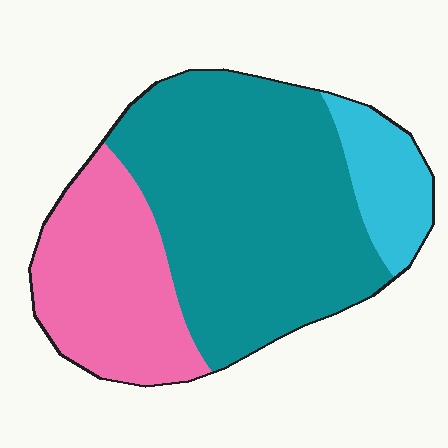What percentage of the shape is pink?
Pink covers 29% of the shape.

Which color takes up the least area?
Cyan, at roughly 10%.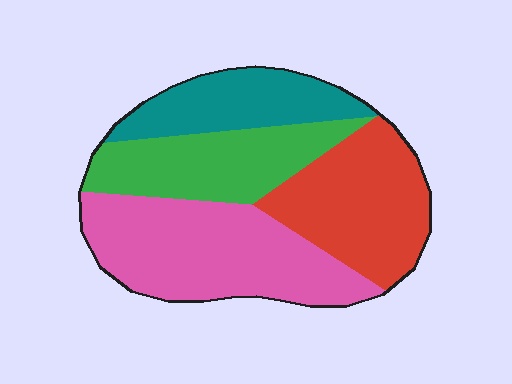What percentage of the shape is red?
Red covers around 25% of the shape.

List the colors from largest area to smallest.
From largest to smallest: pink, red, green, teal.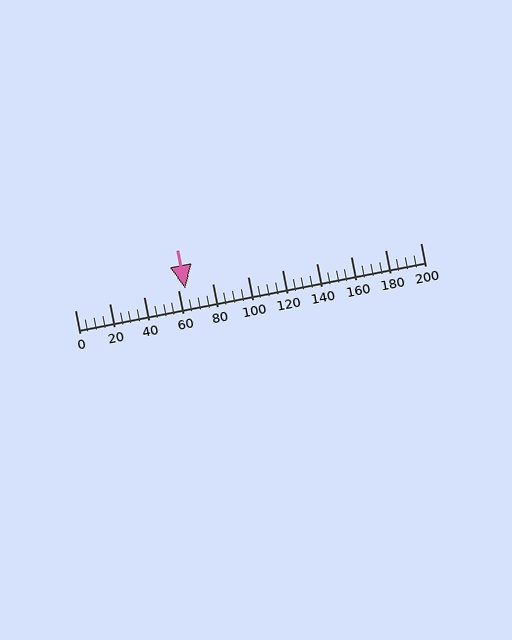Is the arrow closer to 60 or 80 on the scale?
The arrow is closer to 60.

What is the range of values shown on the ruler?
The ruler shows values from 0 to 200.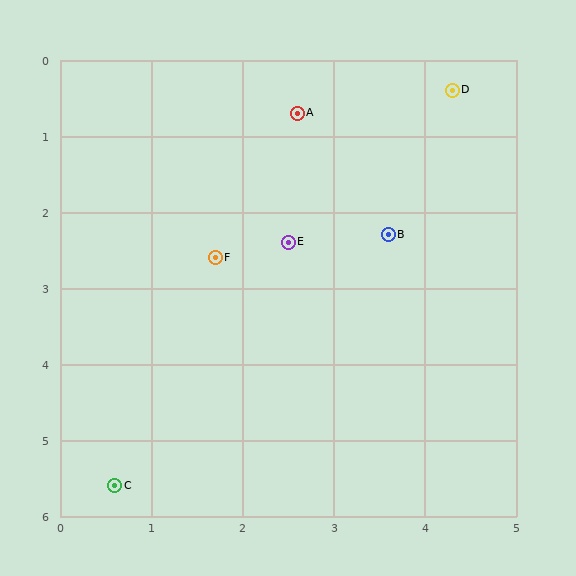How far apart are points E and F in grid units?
Points E and F are about 0.8 grid units apart.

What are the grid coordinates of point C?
Point C is at approximately (0.6, 5.6).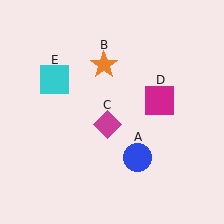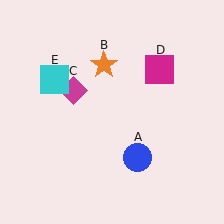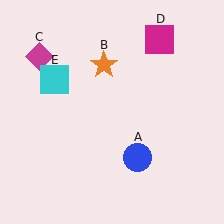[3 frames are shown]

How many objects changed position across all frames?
2 objects changed position: magenta diamond (object C), magenta square (object D).